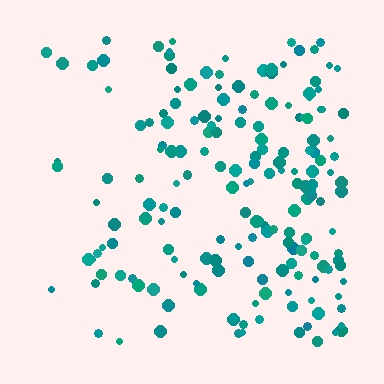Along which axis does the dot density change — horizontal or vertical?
Horizontal.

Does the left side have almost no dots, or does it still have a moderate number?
Still a moderate number, just noticeably fewer than the right.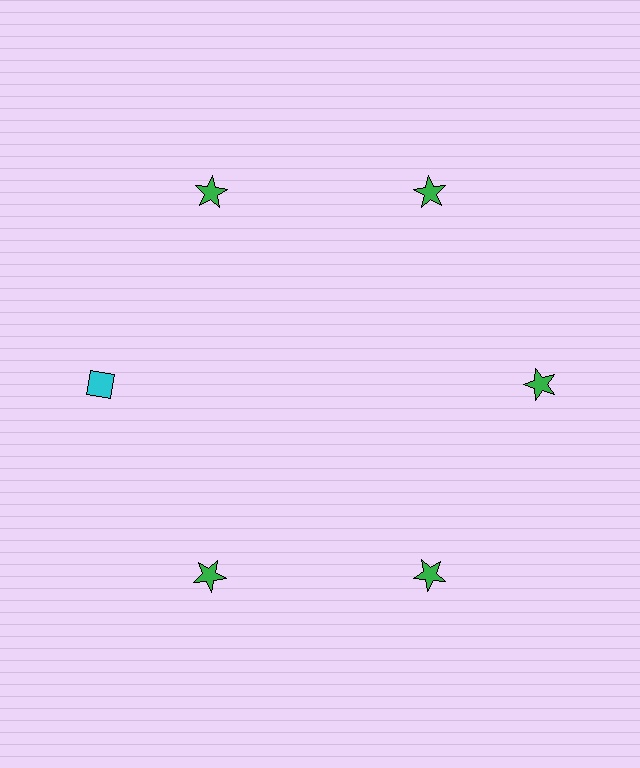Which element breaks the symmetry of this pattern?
The cyan diamond at roughly the 9 o'clock position breaks the symmetry. All other shapes are green stars.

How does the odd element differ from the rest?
It differs in both color (cyan instead of green) and shape (diamond instead of star).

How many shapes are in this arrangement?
There are 6 shapes arranged in a ring pattern.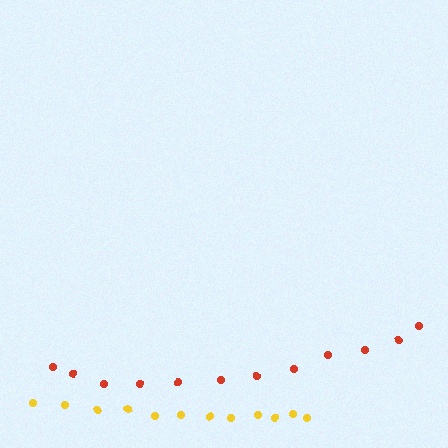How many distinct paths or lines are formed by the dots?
There are 2 distinct paths.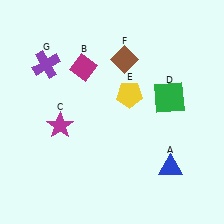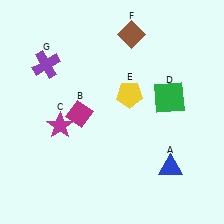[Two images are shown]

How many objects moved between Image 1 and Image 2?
2 objects moved between the two images.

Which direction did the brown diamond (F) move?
The brown diamond (F) moved up.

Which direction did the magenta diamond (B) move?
The magenta diamond (B) moved down.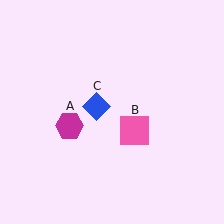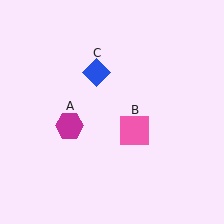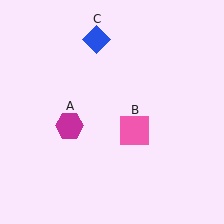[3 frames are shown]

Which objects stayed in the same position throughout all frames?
Magenta hexagon (object A) and pink square (object B) remained stationary.